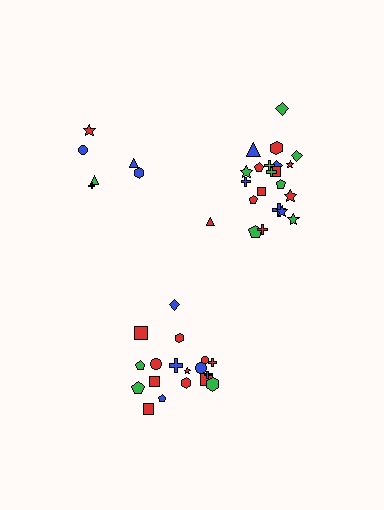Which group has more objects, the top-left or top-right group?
The top-right group.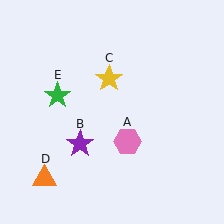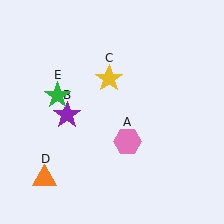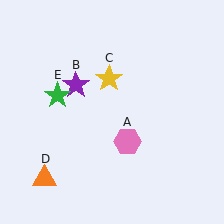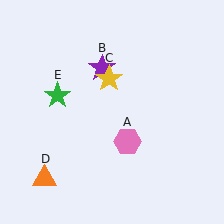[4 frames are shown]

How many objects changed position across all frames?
1 object changed position: purple star (object B).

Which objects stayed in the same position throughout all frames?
Pink hexagon (object A) and yellow star (object C) and orange triangle (object D) and green star (object E) remained stationary.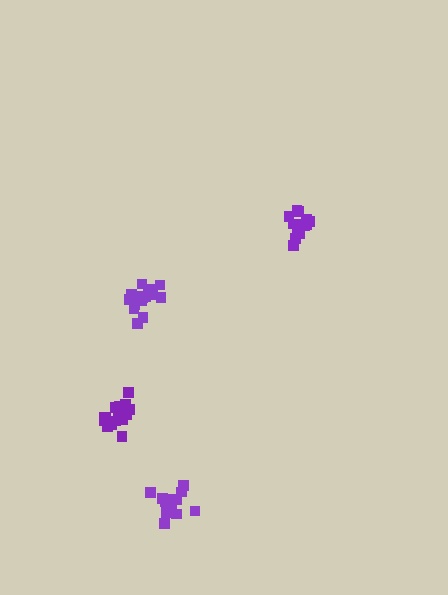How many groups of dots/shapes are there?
There are 4 groups.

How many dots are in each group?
Group 1: 14 dots, Group 2: 14 dots, Group 3: 19 dots, Group 4: 18 dots (65 total).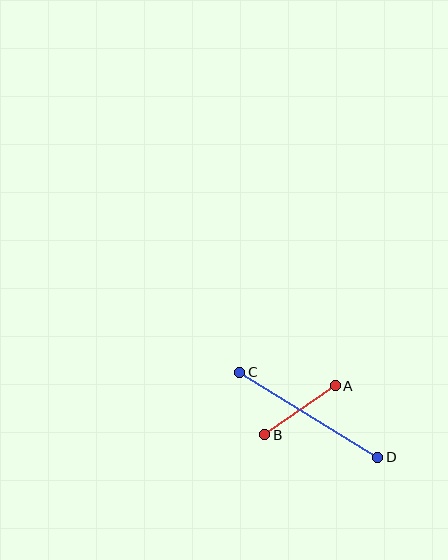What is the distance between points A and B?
The distance is approximately 85 pixels.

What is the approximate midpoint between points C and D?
The midpoint is at approximately (309, 415) pixels.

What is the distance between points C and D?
The distance is approximately 162 pixels.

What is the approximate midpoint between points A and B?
The midpoint is at approximately (300, 410) pixels.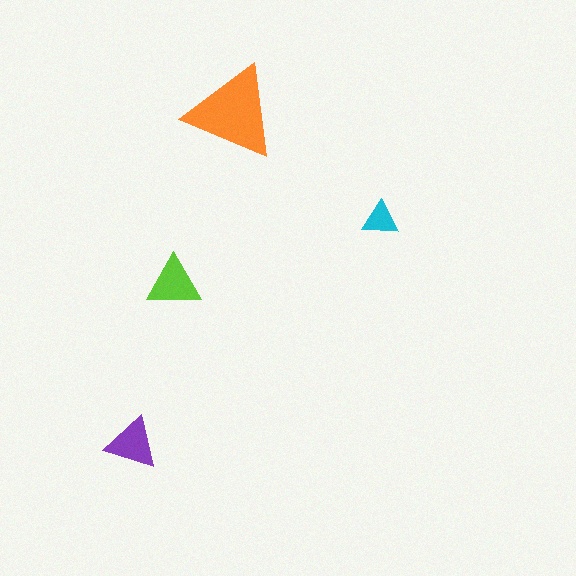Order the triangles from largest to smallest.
the orange one, the lime one, the purple one, the cyan one.